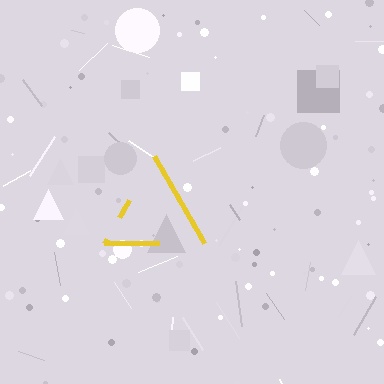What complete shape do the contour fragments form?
The contour fragments form a triangle.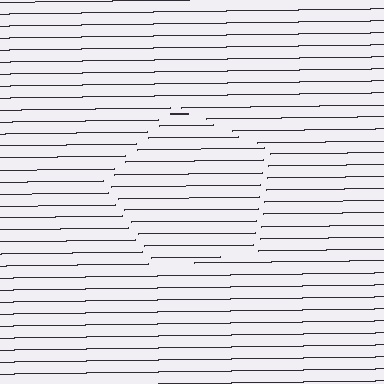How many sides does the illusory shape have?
5 sides — the line-ends trace a pentagon.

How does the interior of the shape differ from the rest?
The interior of the shape contains the same grating, shifted by half a period — the contour is defined by the phase discontinuity where line-ends from the inner and outer gratings abut.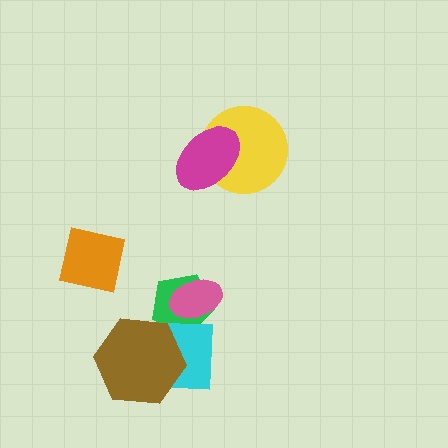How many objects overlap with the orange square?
0 objects overlap with the orange square.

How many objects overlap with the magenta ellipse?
1 object overlaps with the magenta ellipse.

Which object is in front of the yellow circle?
The magenta ellipse is in front of the yellow circle.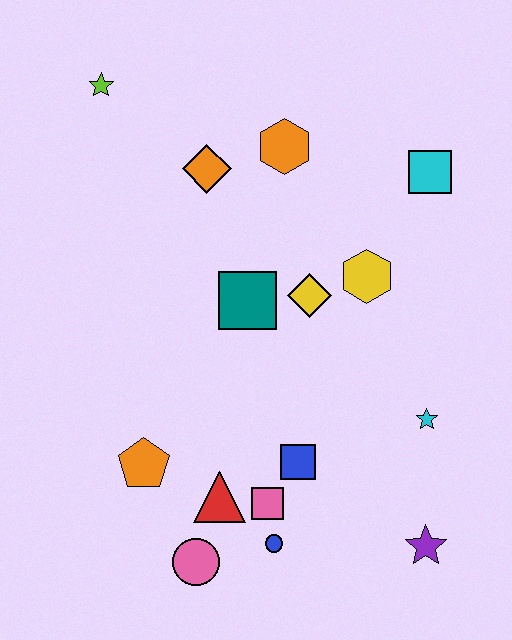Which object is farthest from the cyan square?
The pink circle is farthest from the cyan square.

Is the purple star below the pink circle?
No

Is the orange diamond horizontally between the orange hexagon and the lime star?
Yes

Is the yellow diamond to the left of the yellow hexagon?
Yes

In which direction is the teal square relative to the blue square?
The teal square is above the blue square.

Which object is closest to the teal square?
The yellow diamond is closest to the teal square.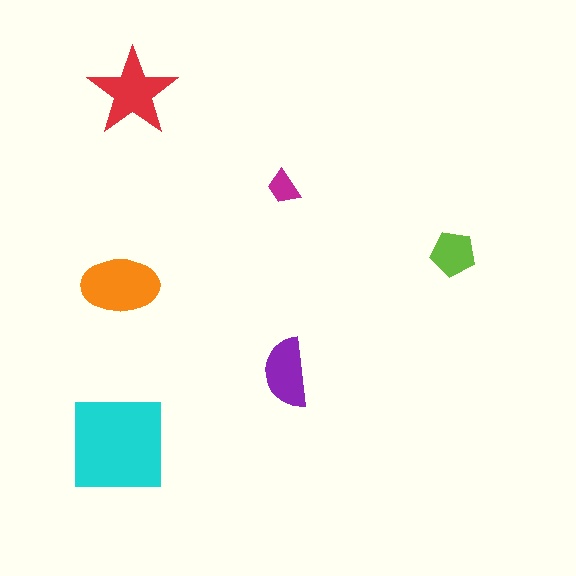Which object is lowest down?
The cyan square is bottommost.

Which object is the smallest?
The magenta trapezoid.